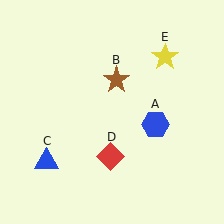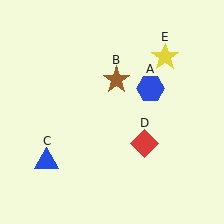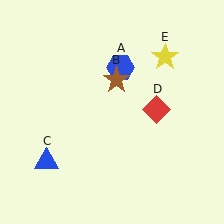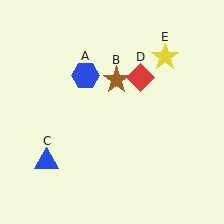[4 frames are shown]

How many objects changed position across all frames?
2 objects changed position: blue hexagon (object A), red diamond (object D).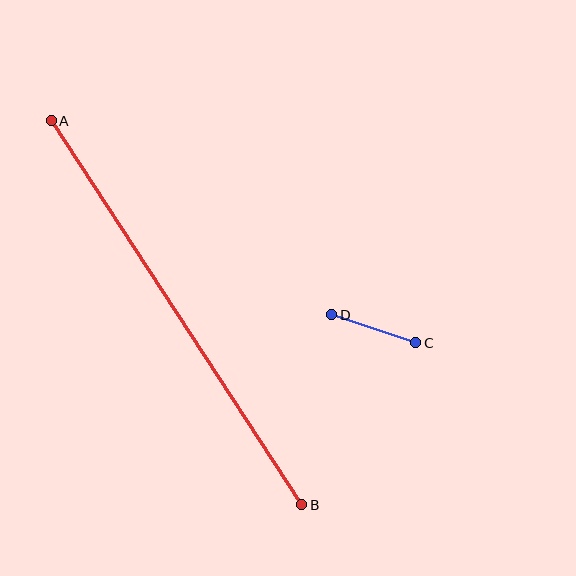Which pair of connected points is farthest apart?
Points A and B are farthest apart.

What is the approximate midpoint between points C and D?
The midpoint is at approximately (374, 329) pixels.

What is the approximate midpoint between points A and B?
The midpoint is at approximately (176, 313) pixels.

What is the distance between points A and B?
The distance is approximately 459 pixels.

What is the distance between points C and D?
The distance is approximately 88 pixels.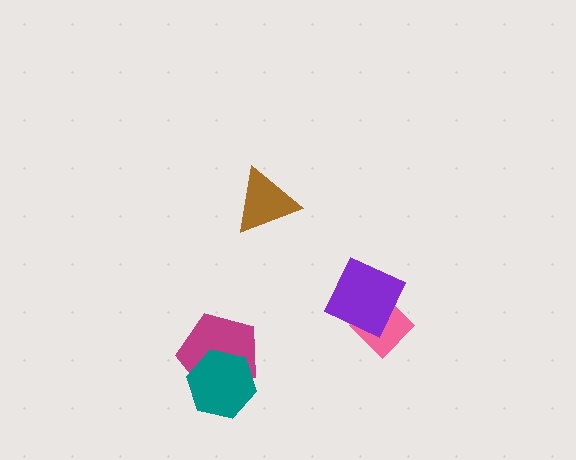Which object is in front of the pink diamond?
The purple square is in front of the pink diamond.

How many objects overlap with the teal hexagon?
1 object overlaps with the teal hexagon.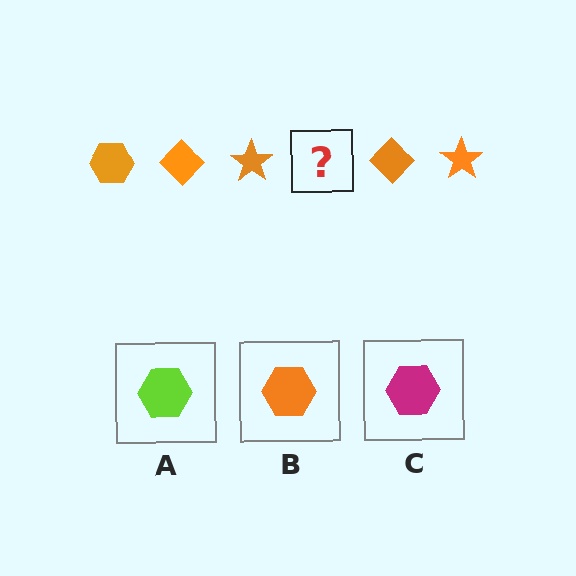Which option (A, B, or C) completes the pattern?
B.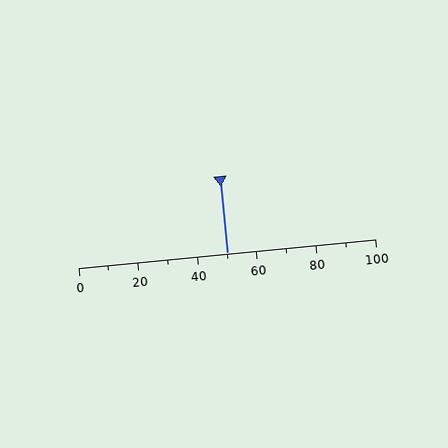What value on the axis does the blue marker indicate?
The marker indicates approximately 50.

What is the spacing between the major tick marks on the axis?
The major ticks are spaced 20 apart.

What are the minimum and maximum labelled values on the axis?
The axis runs from 0 to 100.